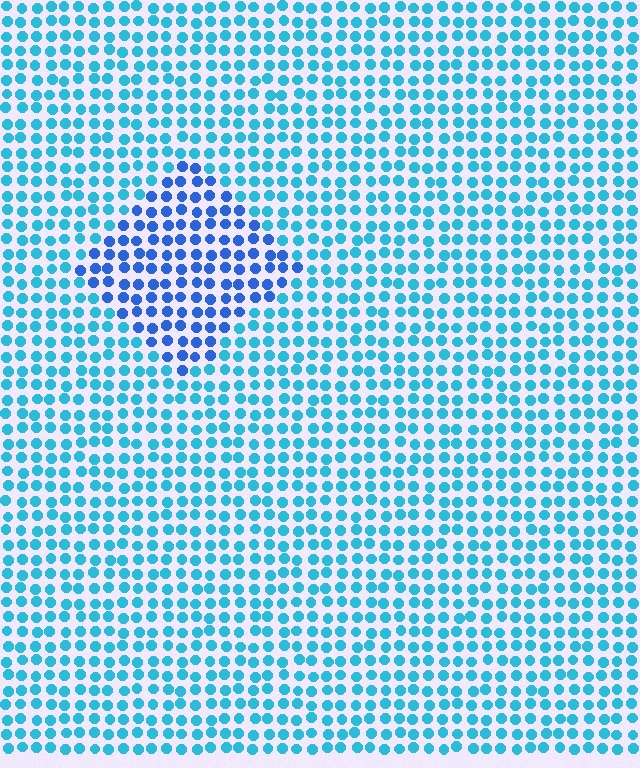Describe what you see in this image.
The image is filled with small cyan elements in a uniform arrangement. A diamond-shaped region is visible where the elements are tinted to a slightly different hue, forming a subtle color boundary.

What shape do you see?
I see a diamond.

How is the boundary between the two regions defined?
The boundary is defined purely by a slight shift in hue (about 31 degrees). Spacing, size, and orientation are identical on both sides.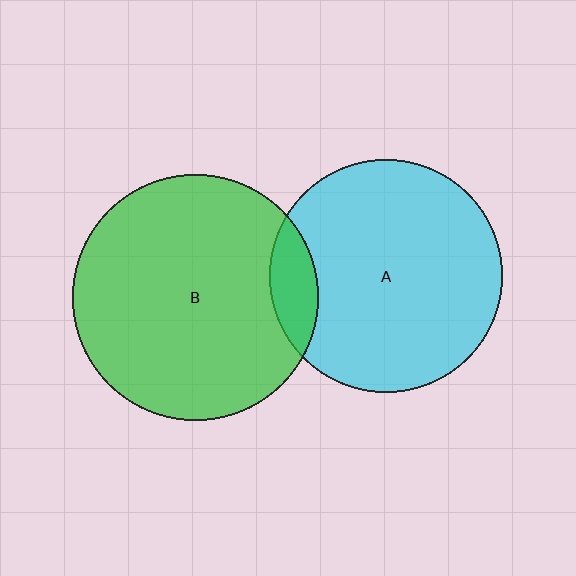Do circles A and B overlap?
Yes.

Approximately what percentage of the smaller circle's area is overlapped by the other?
Approximately 10%.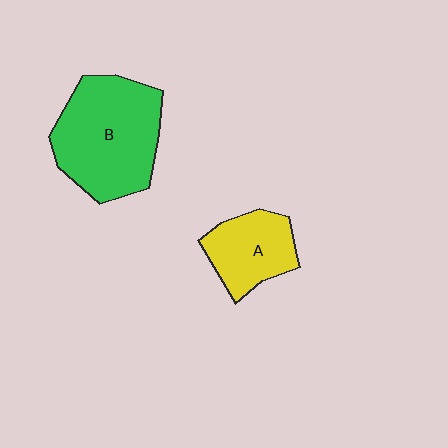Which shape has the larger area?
Shape B (green).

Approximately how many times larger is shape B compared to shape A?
Approximately 1.9 times.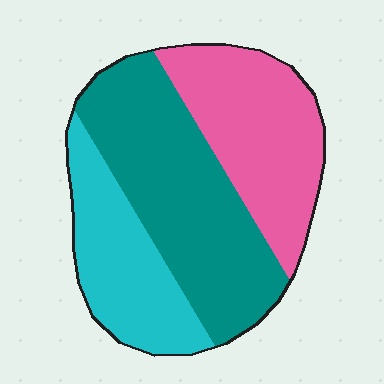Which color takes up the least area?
Cyan, at roughly 25%.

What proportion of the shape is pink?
Pink takes up about one third (1/3) of the shape.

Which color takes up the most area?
Teal, at roughly 45%.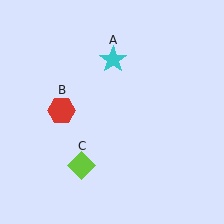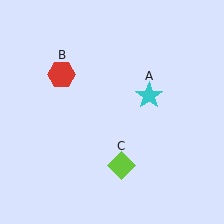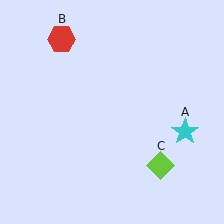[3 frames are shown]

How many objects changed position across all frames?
3 objects changed position: cyan star (object A), red hexagon (object B), lime diamond (object C).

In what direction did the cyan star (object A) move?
The cyan star (object A) moved down and to the right.